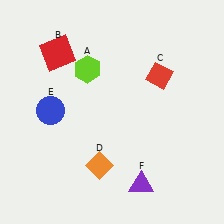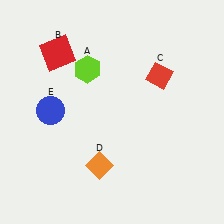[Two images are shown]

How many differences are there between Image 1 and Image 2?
There is 1 difference between the two images.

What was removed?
The purple triangle (F) was removed in Image 2.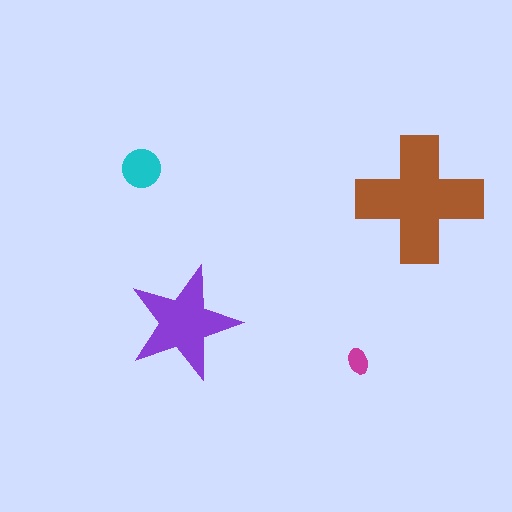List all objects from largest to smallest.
The brown cross, the purple star, the cyan circle, the magenta ellipse.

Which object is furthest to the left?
The cyan circle is leftmost.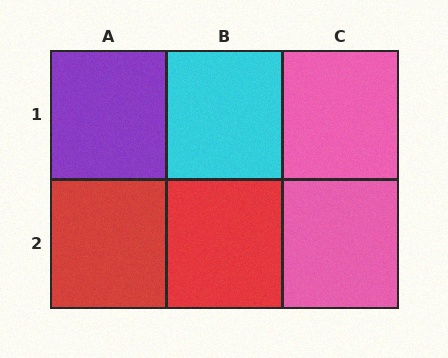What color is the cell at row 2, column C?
Pink.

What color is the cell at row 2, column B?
Red.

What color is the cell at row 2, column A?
Red.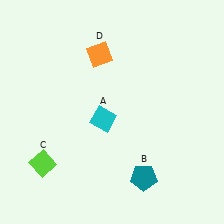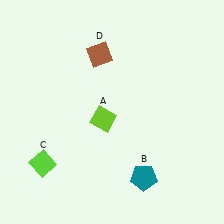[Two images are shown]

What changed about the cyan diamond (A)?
In Image 1, A is cyan. In Image 2, it changed to lime.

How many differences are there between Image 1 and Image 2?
There are 2 differences between the two images.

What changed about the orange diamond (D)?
In Image 1, D is orange. In Image 2, it changed to brown.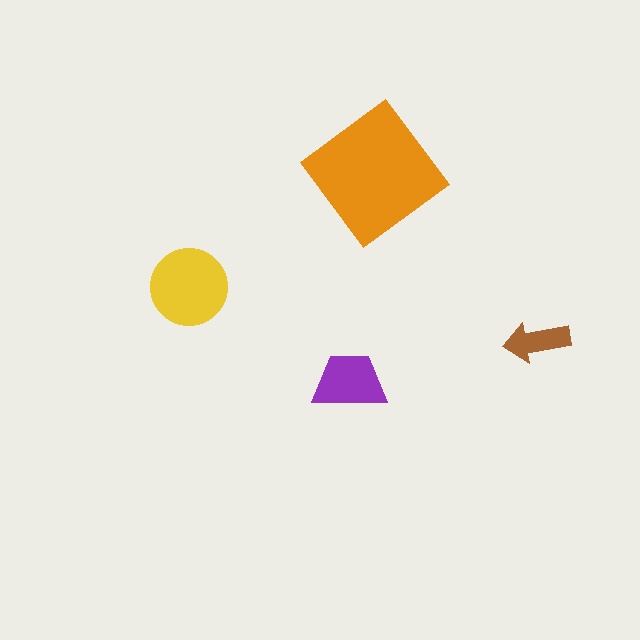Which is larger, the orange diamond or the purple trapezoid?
The orange diamond.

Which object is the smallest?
The brown arrow.